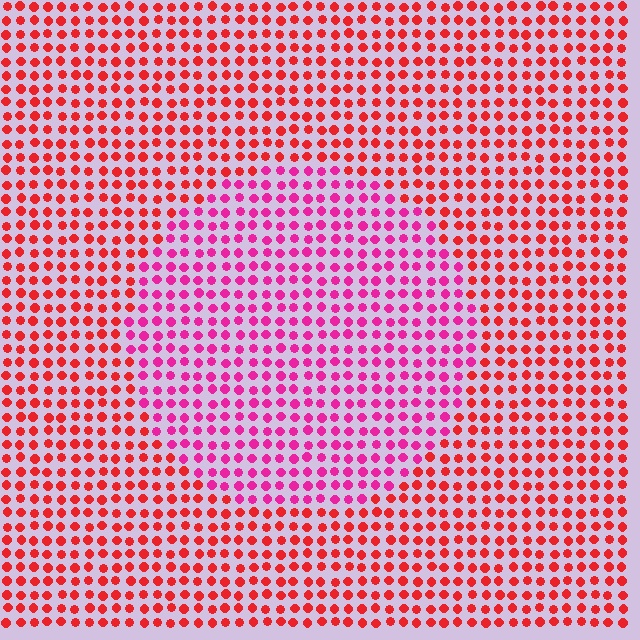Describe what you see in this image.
The image is filled with small red elements in a uniform arrangement. A circle-shaped region is visible where the elements are tinted to a slightly different hue, forming a subtle color boundary.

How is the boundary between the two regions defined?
The boundary is defined purely by a slight shift in hue (about 37 degrees). Spacing, size, and orientation are identical on both sides.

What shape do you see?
I see a circle.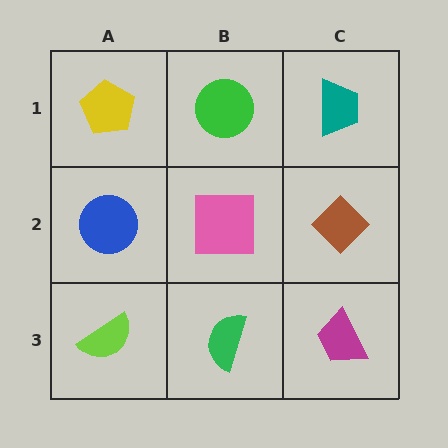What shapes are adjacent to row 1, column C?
A brown diamond (row 2, column C), a green circle (row 1, column B).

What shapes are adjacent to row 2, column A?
A yellow pentagon (row 1, column A), a lime semicircle (row 3, column A), a pink square (row 2, column B).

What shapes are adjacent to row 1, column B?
A pink square (row 2, column B), a yellow pentagon (row 1, column A), a teal trapezoid (row 1, column C).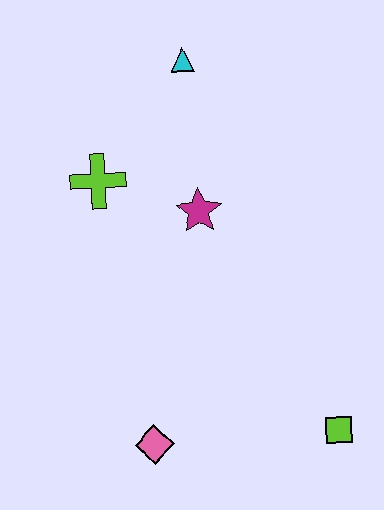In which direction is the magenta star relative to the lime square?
The magenta star is above the lime square.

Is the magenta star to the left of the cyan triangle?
No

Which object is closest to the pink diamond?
The lime square is closest to the pink diamond.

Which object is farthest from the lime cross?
The lime square is farthest from the lime cross.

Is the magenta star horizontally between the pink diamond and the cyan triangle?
No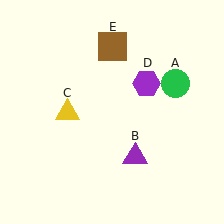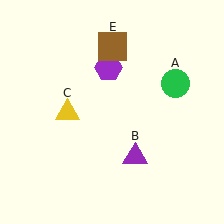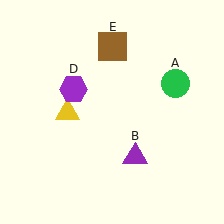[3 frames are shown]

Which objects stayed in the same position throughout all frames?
Green circle (object A) and purple triangle (object B) and yellow triangle (object C) and brown square (object E) remained stationary.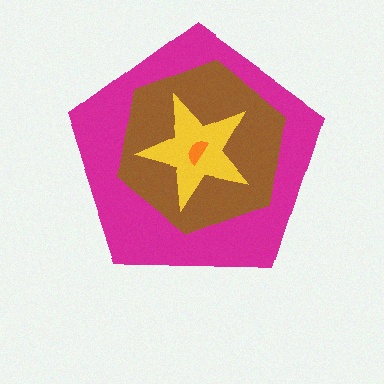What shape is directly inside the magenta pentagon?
The brown hexagon.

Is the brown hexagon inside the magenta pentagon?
Yes.